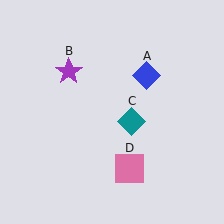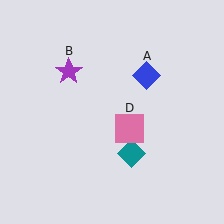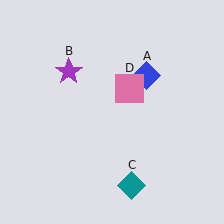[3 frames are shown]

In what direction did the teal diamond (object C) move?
The teal diamond (object C) moved down.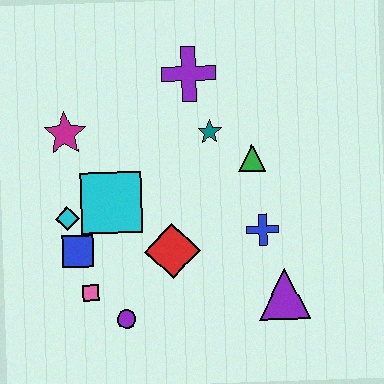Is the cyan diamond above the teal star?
No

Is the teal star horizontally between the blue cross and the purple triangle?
No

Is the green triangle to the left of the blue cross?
Yes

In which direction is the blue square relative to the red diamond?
The blue square is to the left of the red diamond.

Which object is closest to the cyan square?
The cyan diamond is closest to the cyan square.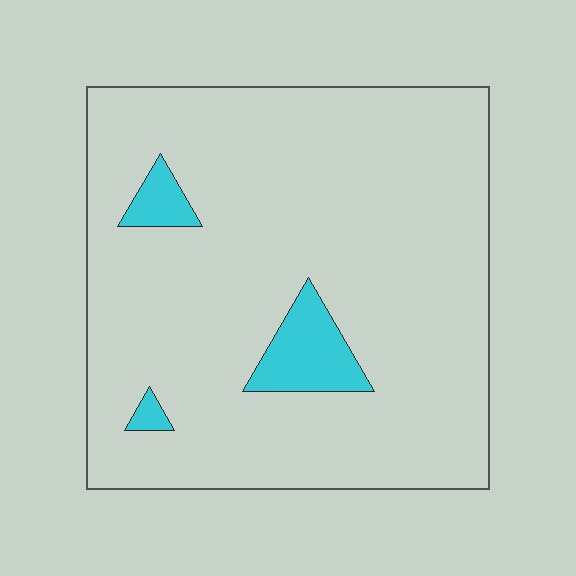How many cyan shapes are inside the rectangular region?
3.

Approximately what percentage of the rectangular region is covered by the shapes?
Approximately 5%.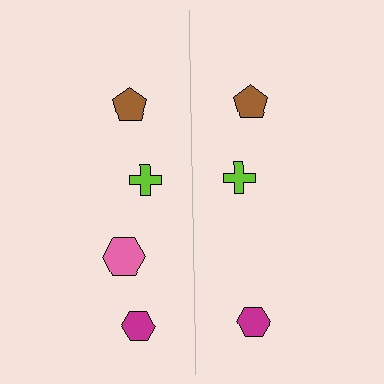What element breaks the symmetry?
A pink hexagon is missing from the right side.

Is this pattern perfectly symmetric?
No, the pattern is not perfectly symmetric. A pink hexagon is missing from the right side.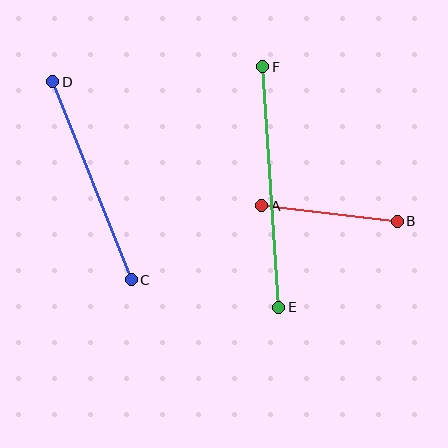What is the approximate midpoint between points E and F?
The midpoint is at approximately (271, 187) pixels.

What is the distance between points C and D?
The distance is approximately 213 pixels.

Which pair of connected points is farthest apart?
Points E and F are farthest apart.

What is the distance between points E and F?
The distance is approximately 241 pixels.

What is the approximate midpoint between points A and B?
The midpoint is at approximately (330, 214) pixels.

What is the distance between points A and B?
The distance is approximately 136 pixels.